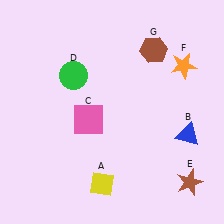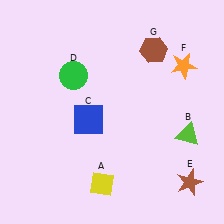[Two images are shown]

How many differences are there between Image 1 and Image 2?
There are 2 differences between the two images.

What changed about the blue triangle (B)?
In Image 1, B is blue. In Image 2, it changed to lime.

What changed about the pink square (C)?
In Image 1, C is pink. In Image 2, it changed to blue.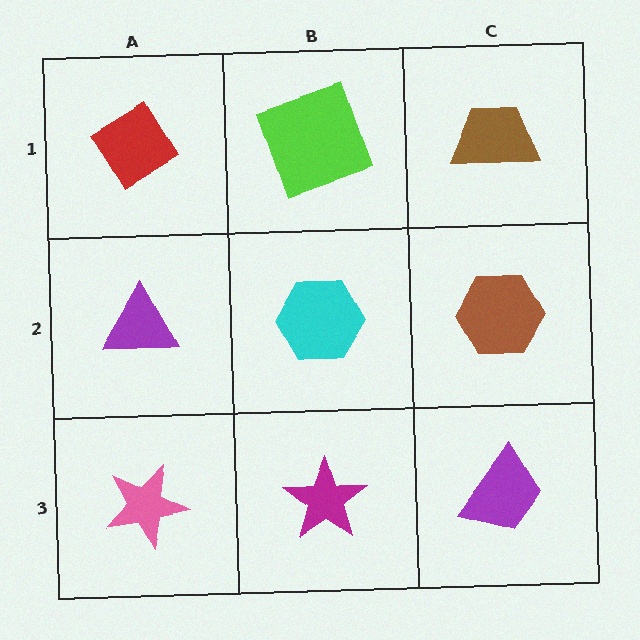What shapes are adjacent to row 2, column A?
A red diamond (row 1, column A), a pink star (row 3, column A), a cyan hexagon (row 2, column B).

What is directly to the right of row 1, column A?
A lime square.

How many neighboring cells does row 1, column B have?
3.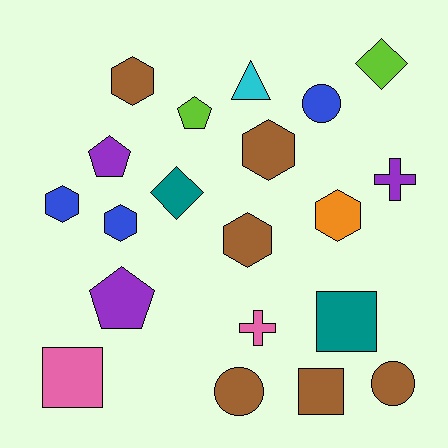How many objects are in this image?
There are 20 objects.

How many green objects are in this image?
There are no green objects.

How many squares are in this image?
There are 3 squares.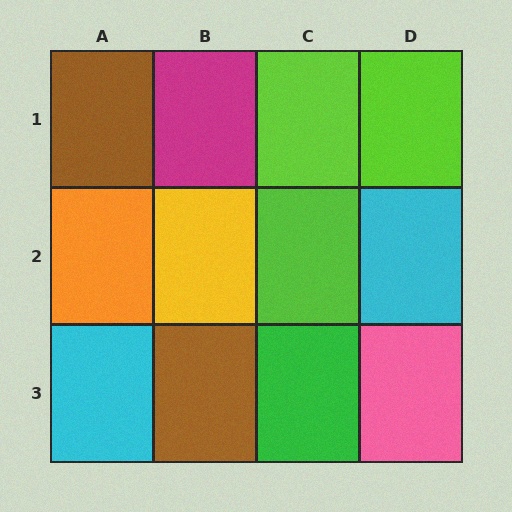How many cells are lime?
3 cells are lime.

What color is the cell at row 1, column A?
Brown.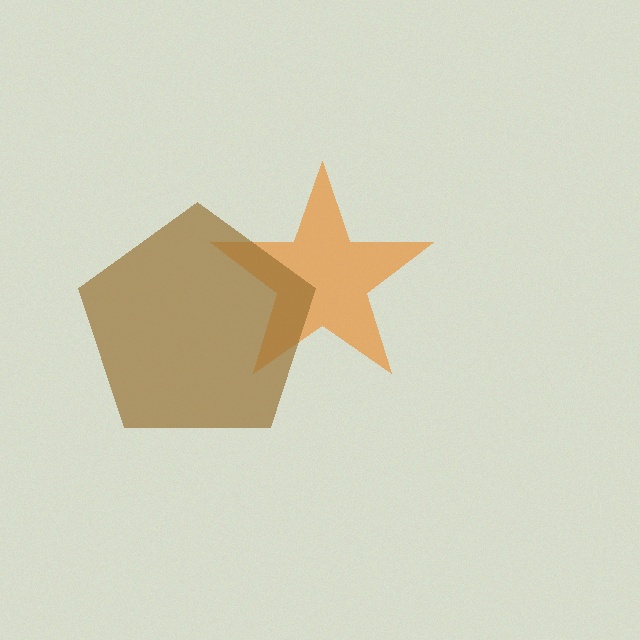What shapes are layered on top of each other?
The layered shapes are: an orange star, a brown pentagon.